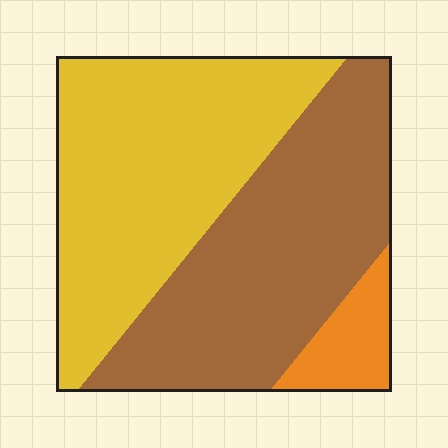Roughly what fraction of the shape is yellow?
Yellow covers around 45% of the shape.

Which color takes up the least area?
Orange, at roughly 10%.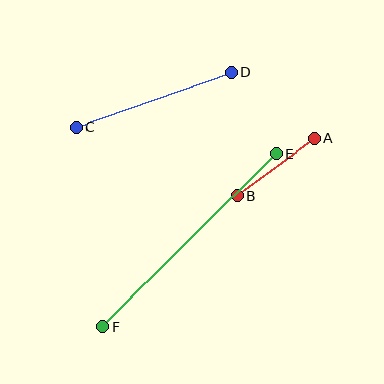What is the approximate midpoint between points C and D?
The midpoint is at approximately (154, 99) pixels.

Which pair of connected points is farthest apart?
Points E and F are farthest apart.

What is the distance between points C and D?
The distance is approximately 165 pixels.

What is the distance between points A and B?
The distance is approximately 95 pixels.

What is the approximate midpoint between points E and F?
The midpoint is at approximately (189, 240) pixels.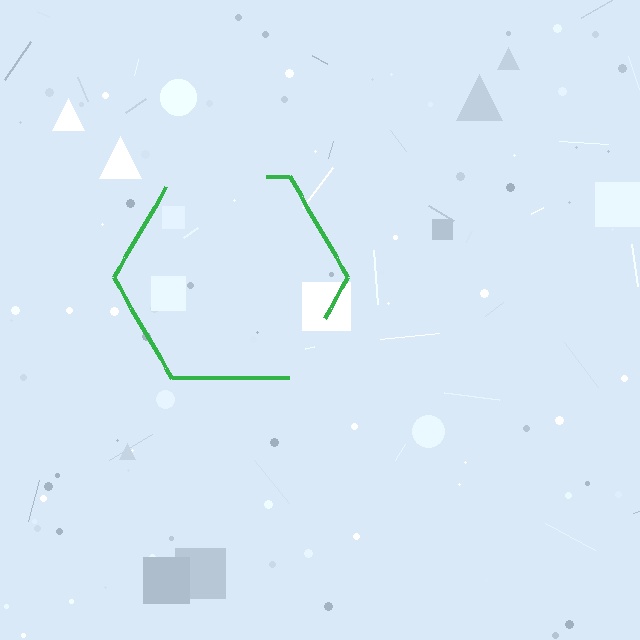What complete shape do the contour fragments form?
The contour fragments form a hexagon.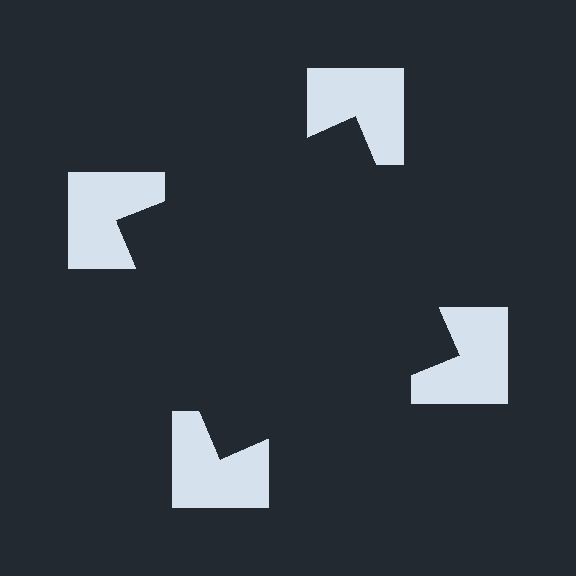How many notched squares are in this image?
There are 4 — one at each vertex of the illusory square.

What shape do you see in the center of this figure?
An illusory square — its edges are inferred from the aligned wedge cuts in the notched squares, not physically drawn.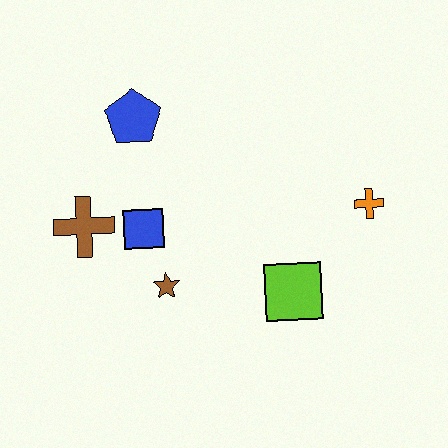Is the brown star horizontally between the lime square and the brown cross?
Yes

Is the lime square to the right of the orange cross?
No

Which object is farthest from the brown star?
The orange cross is farthest from the brown star.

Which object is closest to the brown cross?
The blue square is closest to the brown cross.